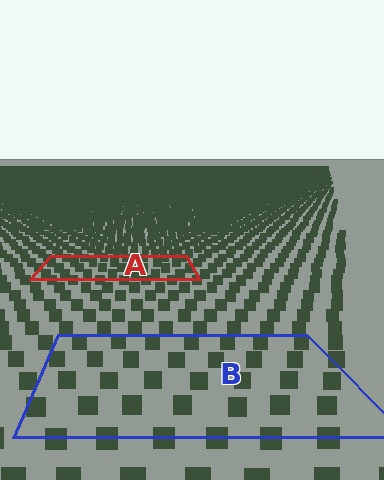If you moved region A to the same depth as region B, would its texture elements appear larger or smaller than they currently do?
They would appear larger. At a closer depth, the same texture elements are projected at a bigger on-screen size.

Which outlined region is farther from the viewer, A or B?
Region A is farther from the viewer — the texture elements inside it appear smaller and more densely packed.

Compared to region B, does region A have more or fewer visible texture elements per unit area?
Region A has more texture elements per unit area — they are packed more densely because it is farther away.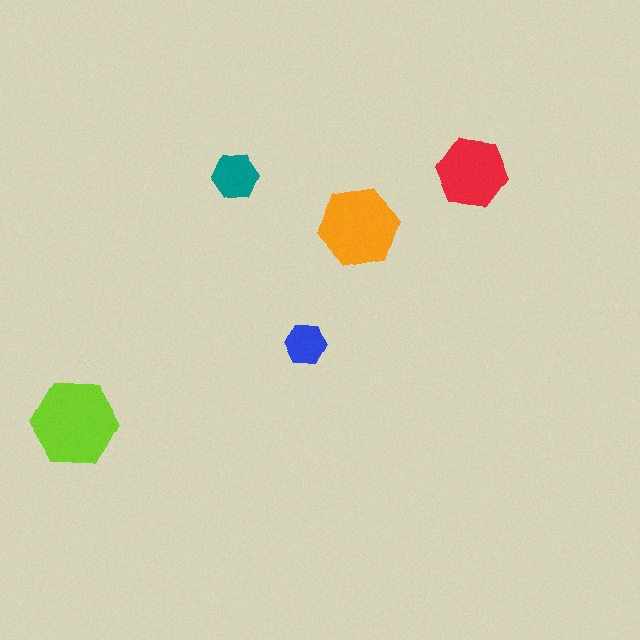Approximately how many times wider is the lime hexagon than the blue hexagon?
About 2 times wider.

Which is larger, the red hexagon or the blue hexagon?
The red one.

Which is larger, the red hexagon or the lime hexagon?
The lime one.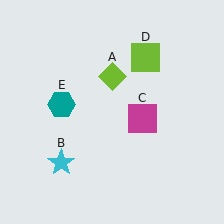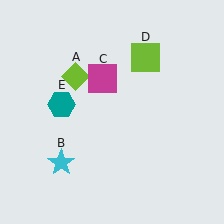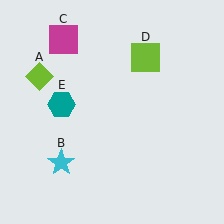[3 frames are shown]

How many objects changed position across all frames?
2 objects changed position: lime diamond (object A), magenta square (object C).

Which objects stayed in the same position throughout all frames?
Cyan star (object B) and lime square (object D) and teal hexagon (object E) remained stationary.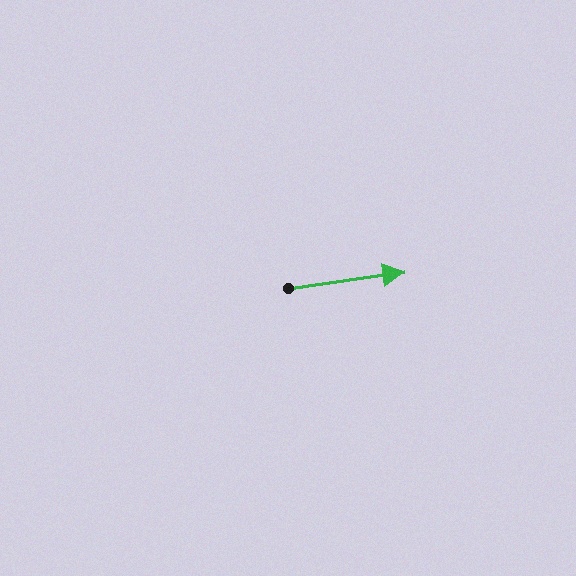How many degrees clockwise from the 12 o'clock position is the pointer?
Approximately 82 degrees.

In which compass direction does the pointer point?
East.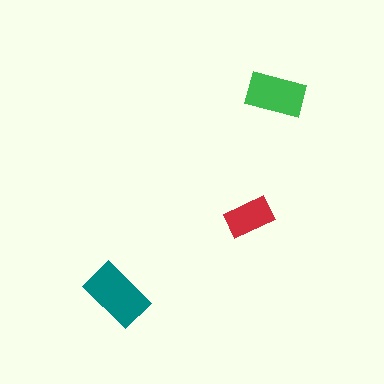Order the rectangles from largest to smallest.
the teal one, the green one, the red one.